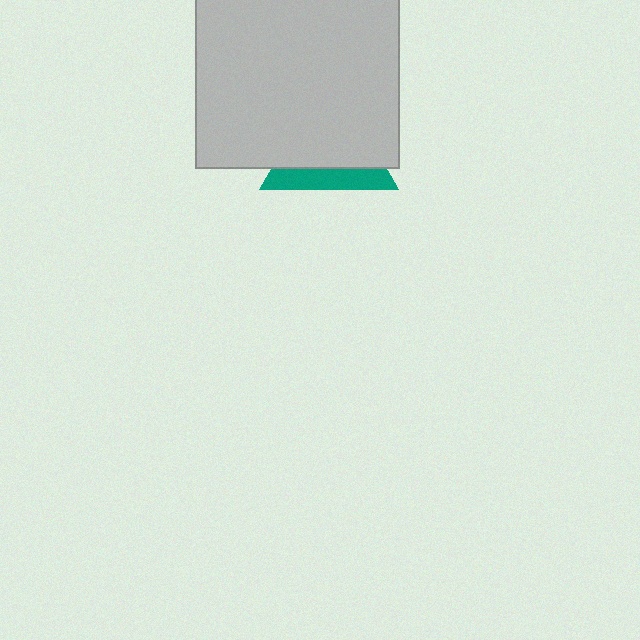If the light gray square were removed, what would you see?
You would see the complete teal triangle.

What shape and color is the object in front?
The object in front is a light gray square.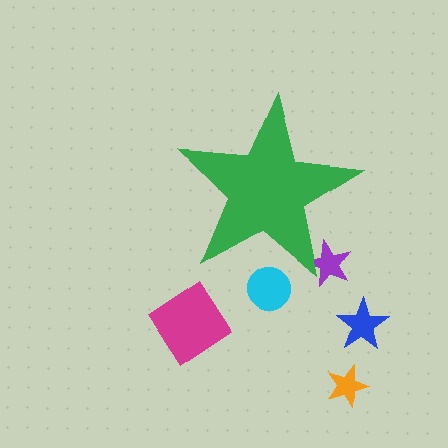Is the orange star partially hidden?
No, the orange star is fully visible.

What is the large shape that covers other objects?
A green star.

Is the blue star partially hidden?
No, the blue star is fully visible.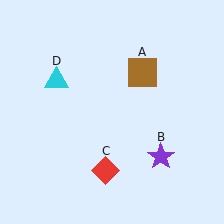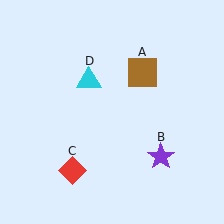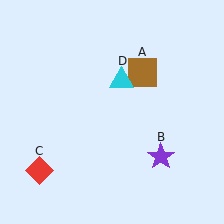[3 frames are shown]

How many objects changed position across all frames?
2 objects changed position: red diamond (object C), cyan triangle (object D).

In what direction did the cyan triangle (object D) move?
The cyan triangle (object D) moved right.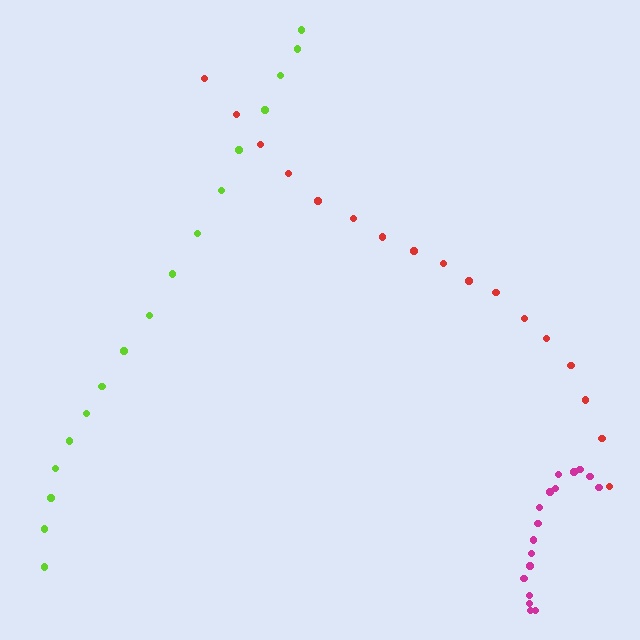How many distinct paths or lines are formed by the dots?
There are 3 distinct paths.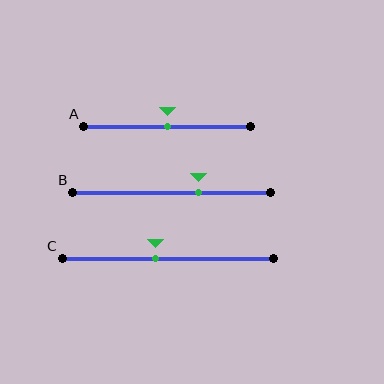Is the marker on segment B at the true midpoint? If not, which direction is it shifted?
No, the marker on segment B is shifted to the right by about 14% of the segment length.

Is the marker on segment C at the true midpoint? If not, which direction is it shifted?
No, the marker on segment C is shifted to the left by about 6% of the segment length.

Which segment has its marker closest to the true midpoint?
Segment A has its marker closest to the true midpoint.